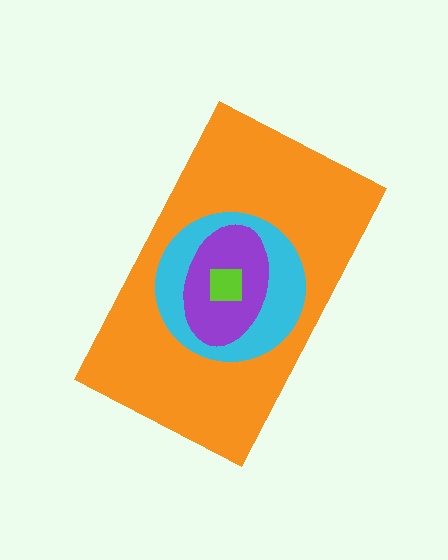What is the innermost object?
The lime square.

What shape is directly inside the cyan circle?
The purple ellipse.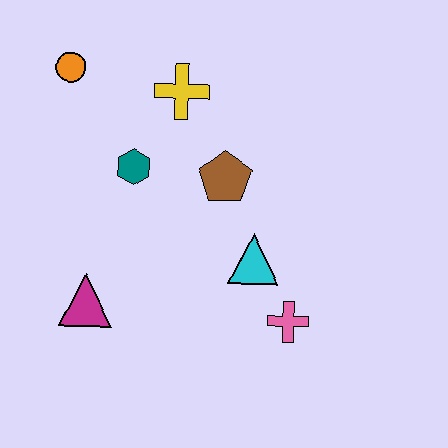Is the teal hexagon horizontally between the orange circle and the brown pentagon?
Yes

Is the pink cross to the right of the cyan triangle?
Yes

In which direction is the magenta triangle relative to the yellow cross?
The magenta triangle is below the yellow cross.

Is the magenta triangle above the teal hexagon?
No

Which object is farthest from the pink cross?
The orange circle is farthest from the pink cross.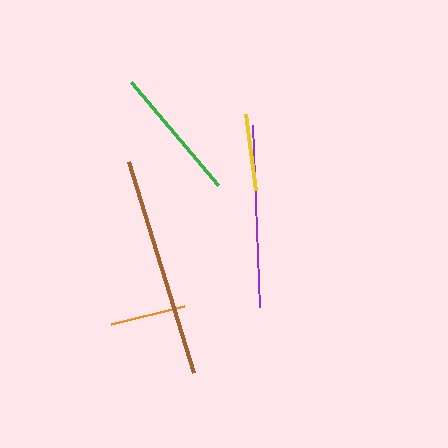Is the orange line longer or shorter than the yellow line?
The yellow line is longer than the orange line.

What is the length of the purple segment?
The purple segment is approximately 182 pixels long.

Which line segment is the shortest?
The orange line is the shortest at approximately 75 pixels.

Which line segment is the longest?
The brown line is the longest at approximately 221 pixels.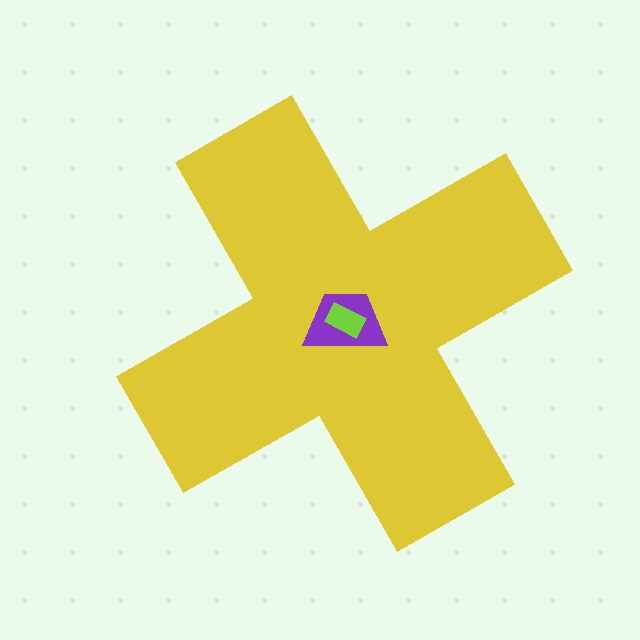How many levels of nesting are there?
3.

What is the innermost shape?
The lime rectangle.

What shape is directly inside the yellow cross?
The purple trapezoid.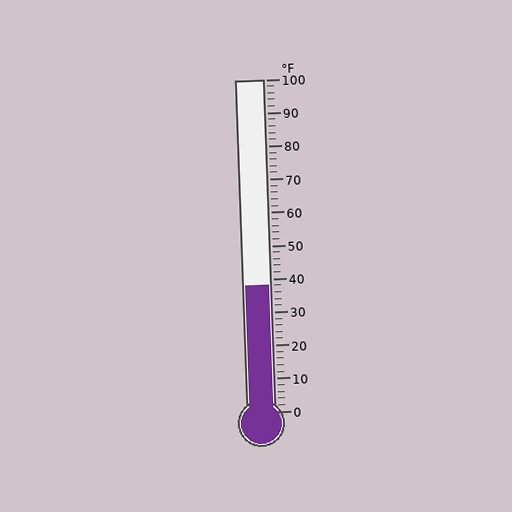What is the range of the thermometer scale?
The thermometer scale ranges from 0°F to 100°F.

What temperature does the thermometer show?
The thermometer shows approximately 38°F.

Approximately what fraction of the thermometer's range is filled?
The thermometer is filled to approximately 40% of its range.